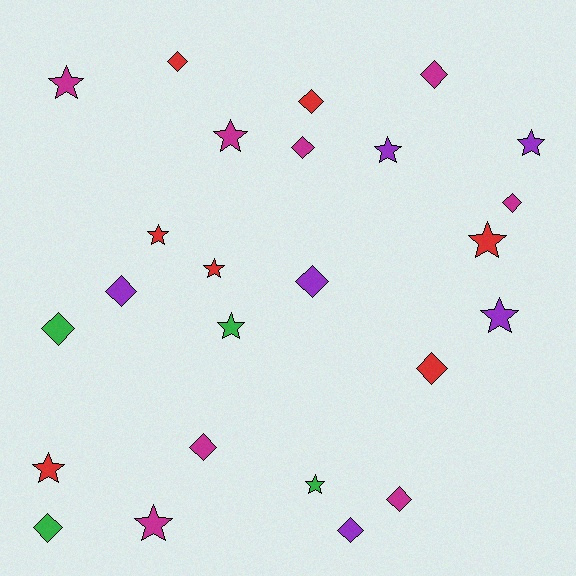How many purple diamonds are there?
There are 3 purple diamonds.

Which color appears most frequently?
Magenta, with 8 objects.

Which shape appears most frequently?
Diamond, with 13 objects.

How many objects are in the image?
There are 25 objects.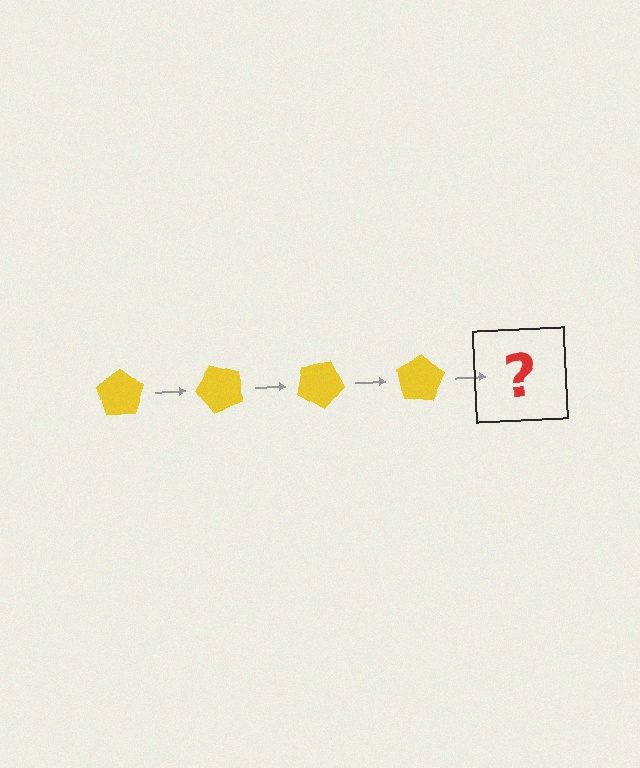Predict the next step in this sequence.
The next step is a yellow pentagon rotated 200 degrees.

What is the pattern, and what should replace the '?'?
The pattern is that the pentagon rotates 50 degrees each step. The '?' should be a yellow pentagon rotated 200 degrees.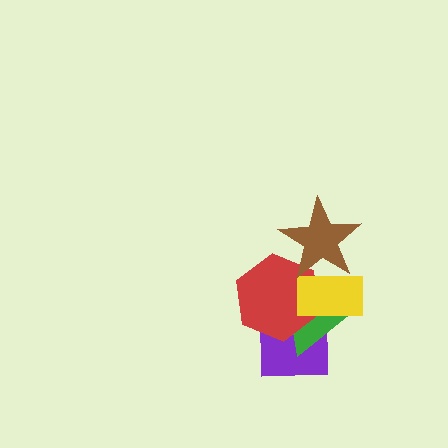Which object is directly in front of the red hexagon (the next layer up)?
The yellow rectangle is directly in front of the red hexagon.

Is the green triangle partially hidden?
Yes, it is partially covered by another shape.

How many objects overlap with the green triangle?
4 objects overlap with the green triangle.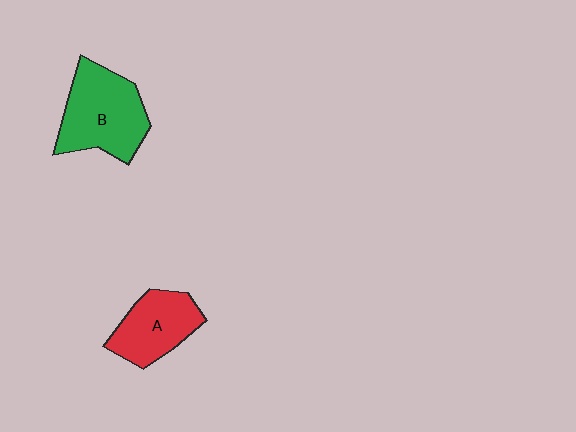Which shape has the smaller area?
Shape A (red).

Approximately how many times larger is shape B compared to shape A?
Approximately 1.4 times.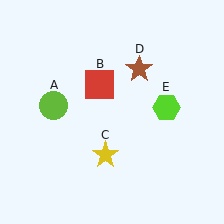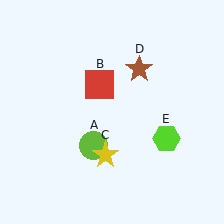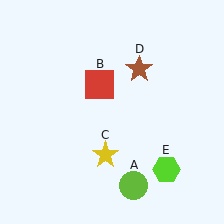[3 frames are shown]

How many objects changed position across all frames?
2 objects changed position: lime circle (object A), lime hexagon (object E).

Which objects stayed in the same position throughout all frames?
Red square (object B) and yellow star (object C) and brown star (object D) remained stationary.